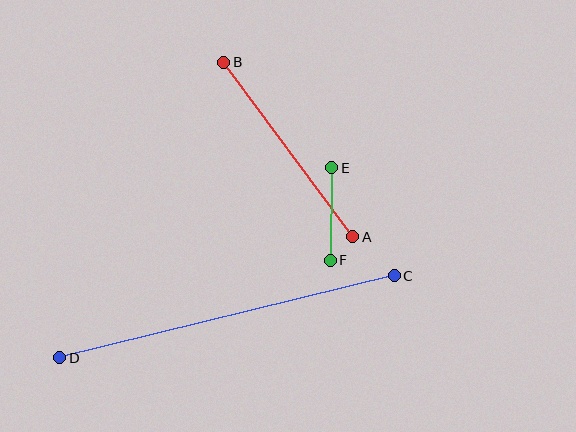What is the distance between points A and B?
The distance is approximately 217 pixels.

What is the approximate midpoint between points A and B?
The midpoint is at approximately (288, 150) pixels.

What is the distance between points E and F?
The distance is approximately 93 pixels.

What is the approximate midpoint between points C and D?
The midpoint is at approximately (227, 317) pixels.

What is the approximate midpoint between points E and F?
The midpoint is at approximately (331, 214) pixels.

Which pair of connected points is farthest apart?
Points C and D are farthest apart.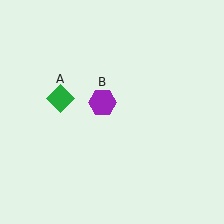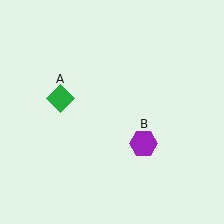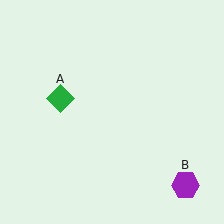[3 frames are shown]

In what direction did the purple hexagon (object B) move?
The purple hexagon (object B) moved down and to the right.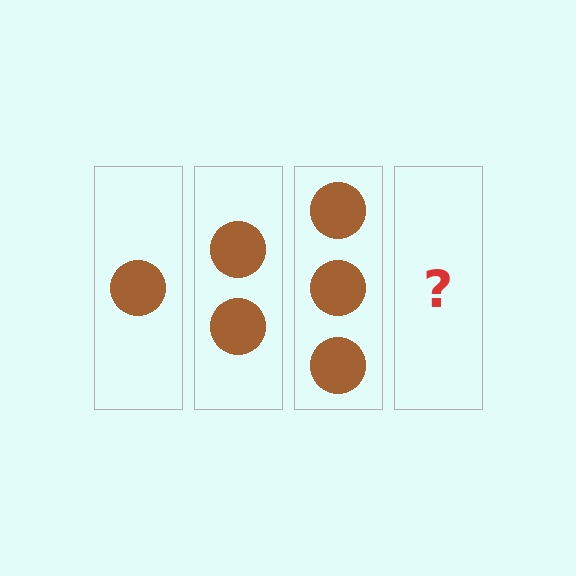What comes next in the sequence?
The next element should be 4 circles.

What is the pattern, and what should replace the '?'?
The pattern is that each step adds one more circle. The '?' should be 4 circles.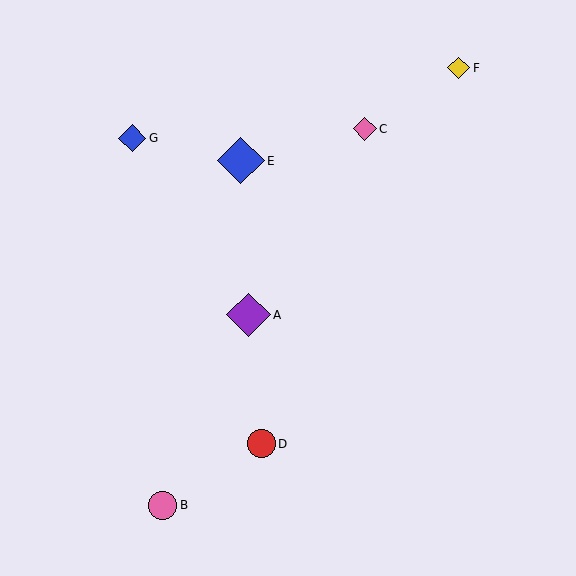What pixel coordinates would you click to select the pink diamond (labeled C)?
Click at (365, 129) to select the pink diamond C.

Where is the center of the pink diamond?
The center of the pink diamond is at (365, 129).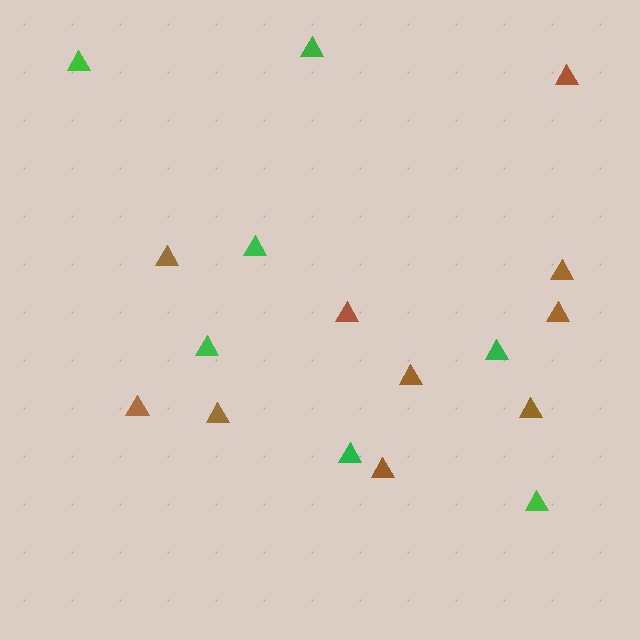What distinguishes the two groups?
There are 2 groups: one group of green triangles (7) and one group of brown triangles (10).